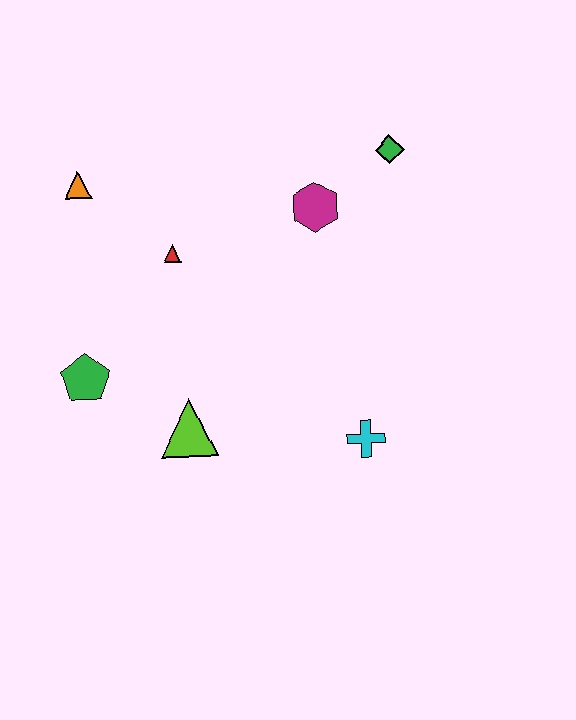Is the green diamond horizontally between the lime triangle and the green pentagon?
No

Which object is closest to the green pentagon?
The lime triangle is closest to the green pentagon.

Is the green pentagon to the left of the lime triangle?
Yes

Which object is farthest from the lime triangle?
The green diamond is farthest from the lime triangle.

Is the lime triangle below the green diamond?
Yes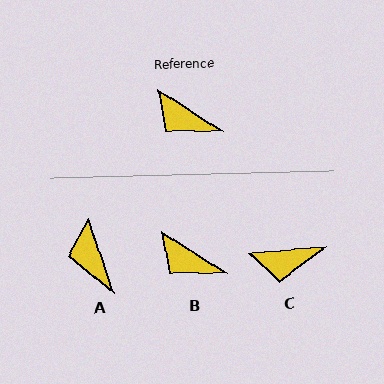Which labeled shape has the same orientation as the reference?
B.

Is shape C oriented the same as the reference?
No, it is off by about 37 degrees.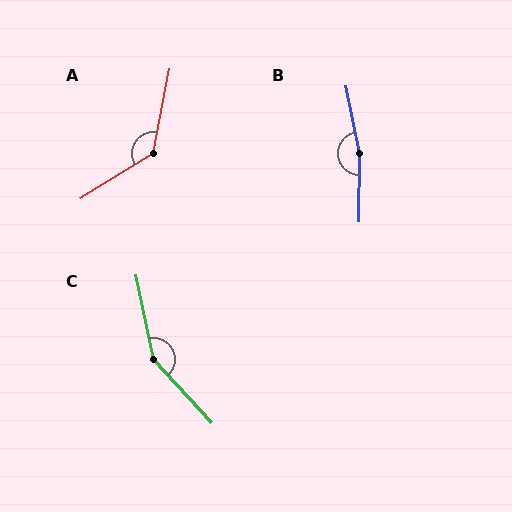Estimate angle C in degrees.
Approximately 149 degrees.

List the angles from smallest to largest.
A (133°), C (149°), B (168°).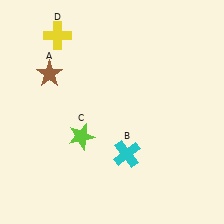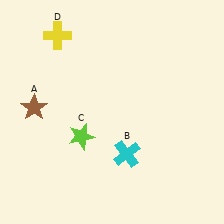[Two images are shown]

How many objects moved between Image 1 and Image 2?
1 object moved between the two images.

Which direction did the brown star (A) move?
The brown star (A) moved down.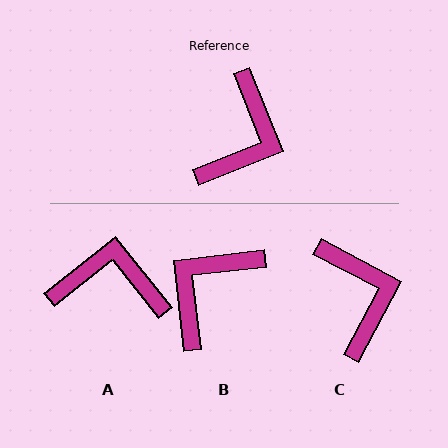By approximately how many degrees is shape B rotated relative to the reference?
Approximately 165 degrees counter-clockwise.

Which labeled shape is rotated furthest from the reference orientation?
B, about 165 degrees away.